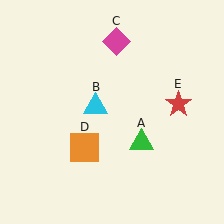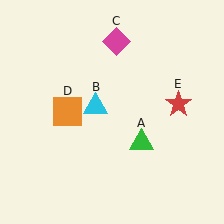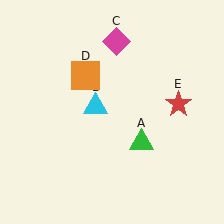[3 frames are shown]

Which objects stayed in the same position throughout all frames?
Green triangle (object A) and cyan triangle (object B) and magenta diamond (object C) and red star (object E) remained stationary.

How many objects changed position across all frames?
1 object changed position: orange square (object D).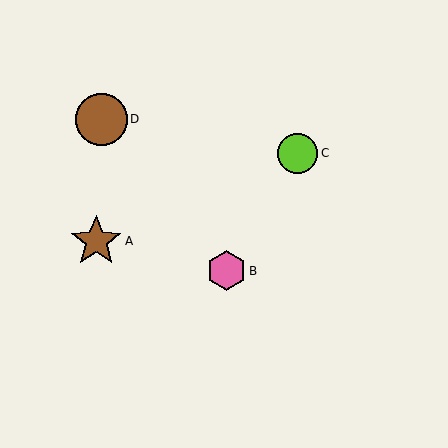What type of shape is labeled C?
Shape C is a lime circle.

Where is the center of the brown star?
The center of the brown star is at (96, 241).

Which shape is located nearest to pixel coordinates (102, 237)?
The brown star (labeled A) at (96, 241) is nearest to that location.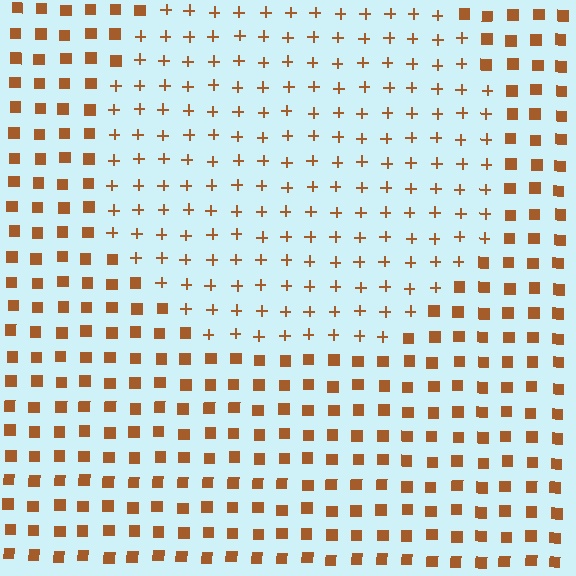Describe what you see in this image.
The image is filled with small brown elements arranged in a uniform grid. A circle-shaped region contains plus signs, while the surrounding area contains squares. The boundary is defined purely by the change in element shape.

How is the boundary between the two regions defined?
The boundary is defined by a change in element shape: plus signs inside vs. squares outside. All elements share the same color and spacing.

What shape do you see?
I see a circle.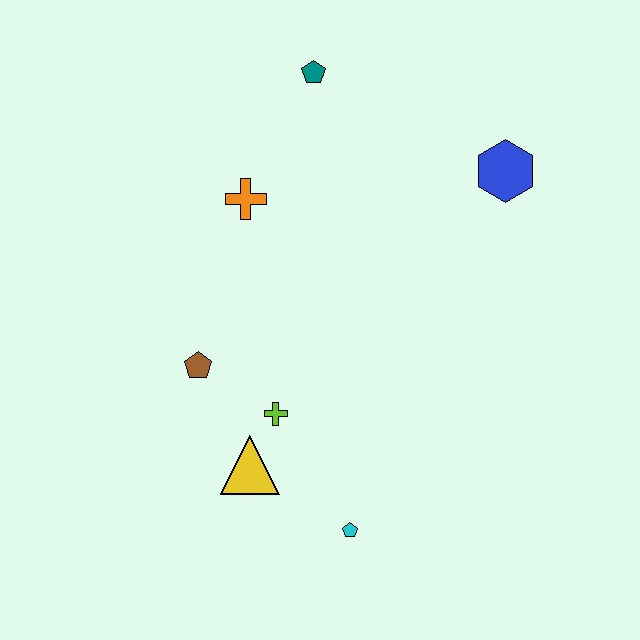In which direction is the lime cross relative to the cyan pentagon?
The lime cross is above the cyan pentagon.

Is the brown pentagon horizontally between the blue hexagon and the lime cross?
No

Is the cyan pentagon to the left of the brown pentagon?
No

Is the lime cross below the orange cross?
Yes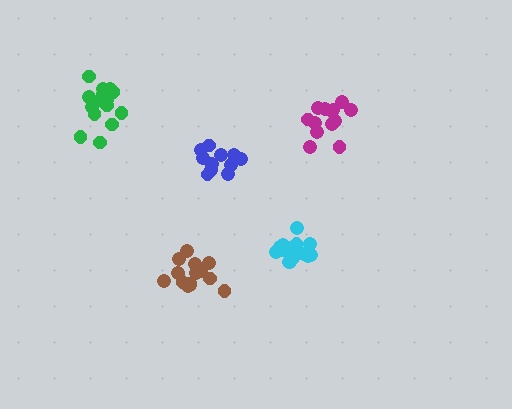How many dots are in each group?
Group 1: 11 dots, Group 2: 13 dots, Group 3: 14 dots, Group 4: 16 dots, Group 5: 17 dots (71 total).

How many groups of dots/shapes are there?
There are 5 groups.